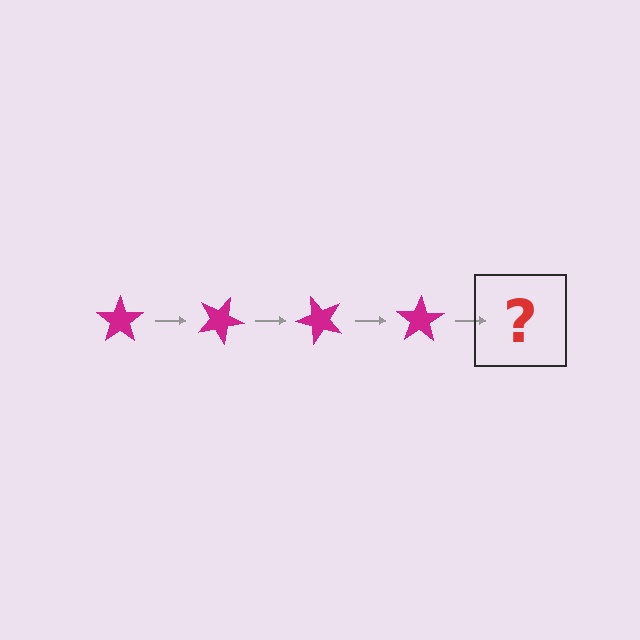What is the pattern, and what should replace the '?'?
The pattern is that the star rotates 25 degrees each step. The '?' should be a magenta star rotated 100 degrees.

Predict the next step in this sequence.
The next step is a magenta star rotated 100 degrees.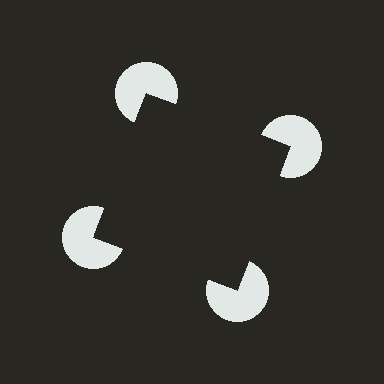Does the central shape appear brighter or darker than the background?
It typically appears slightly darker than the background, even though no actual brightness change is drawn.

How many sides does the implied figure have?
4 sides.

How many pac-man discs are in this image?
There are 4 — one at each vertex of the illusory square.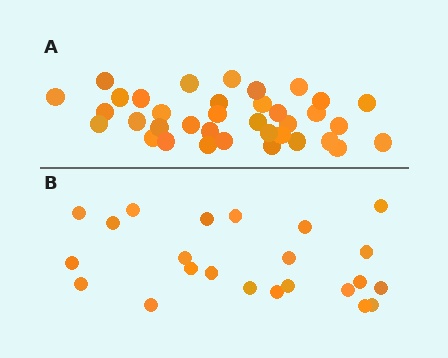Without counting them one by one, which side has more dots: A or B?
Region A (the top region) has more dots.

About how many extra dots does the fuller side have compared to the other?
Region A has approximately 15 more dots than region B.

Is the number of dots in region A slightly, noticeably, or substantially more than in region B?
Region A has substantially more. The ratio is roughly 1.6 to 1.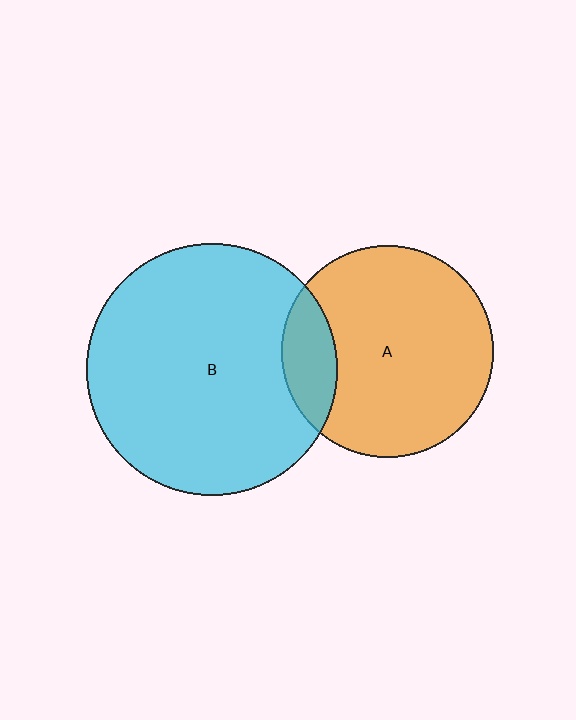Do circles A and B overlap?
Yes.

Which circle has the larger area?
Circle B (cyan).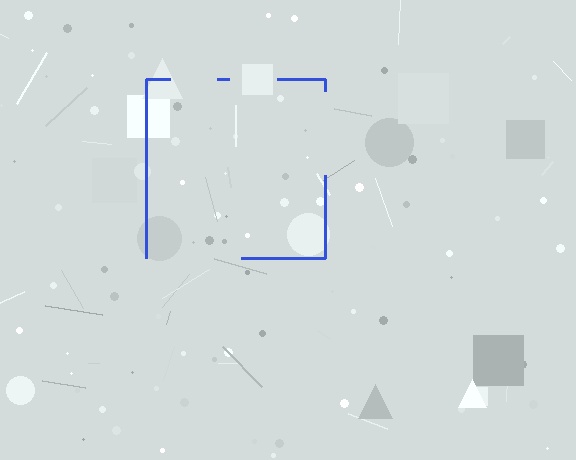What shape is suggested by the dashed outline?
The dashed outline suggests a square.